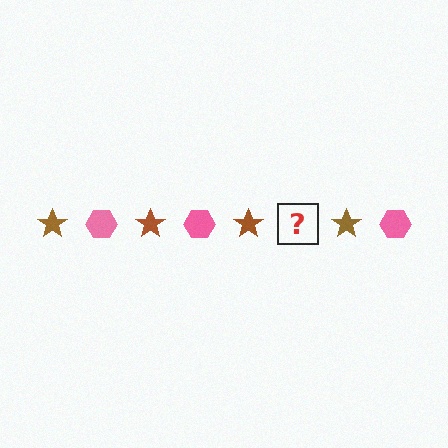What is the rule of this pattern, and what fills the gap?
The rule is that the pattern alternates between brown star and pink hexagon. The gap should be filled with a pink hexagon.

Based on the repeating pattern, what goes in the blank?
The blank should be a pink hexagon.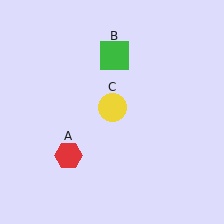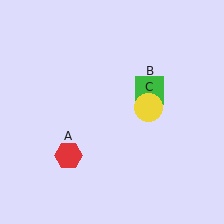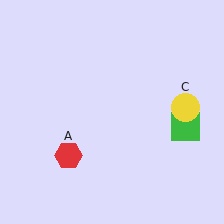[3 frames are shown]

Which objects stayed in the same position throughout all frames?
Red hexagon (object A) remained stationary.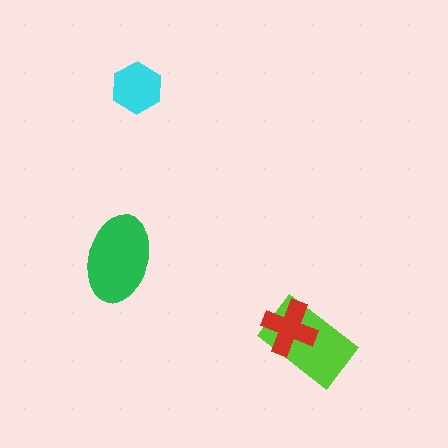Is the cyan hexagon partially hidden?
No, no other shape covers it.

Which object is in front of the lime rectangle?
The red cross is in front of the lime rectangle.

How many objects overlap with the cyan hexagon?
0 objects overlap with the cyan hexagon.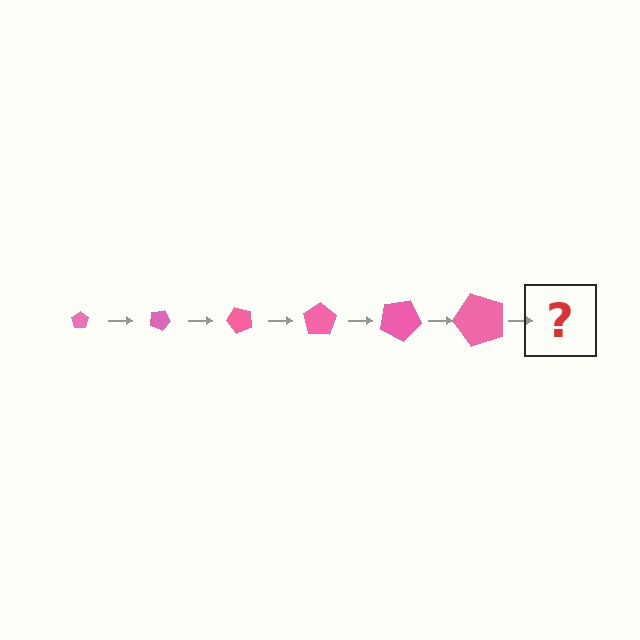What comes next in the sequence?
The next element should be a pentagon, larger than the previous one and rotated 150 degrees from the start.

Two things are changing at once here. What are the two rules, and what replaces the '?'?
The two rules are that the pentagon grows larger each step and it rotates 25 degrees each step. The '?' should be a pentagon, larger than the previous one and rotated 150 degrees from the start.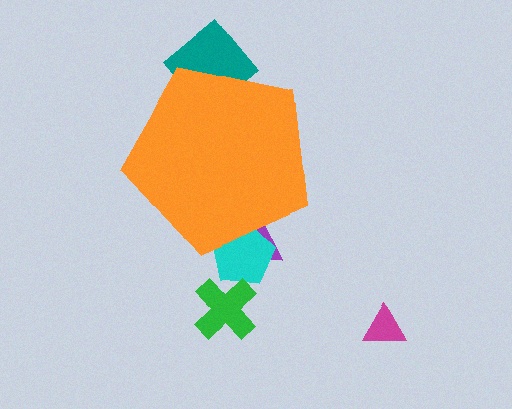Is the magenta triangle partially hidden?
No, the magenta triangle is fully visible.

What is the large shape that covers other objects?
An orange pentagon.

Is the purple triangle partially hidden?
Yes, the purple triangle is partially hidden behind the orange pentagon.